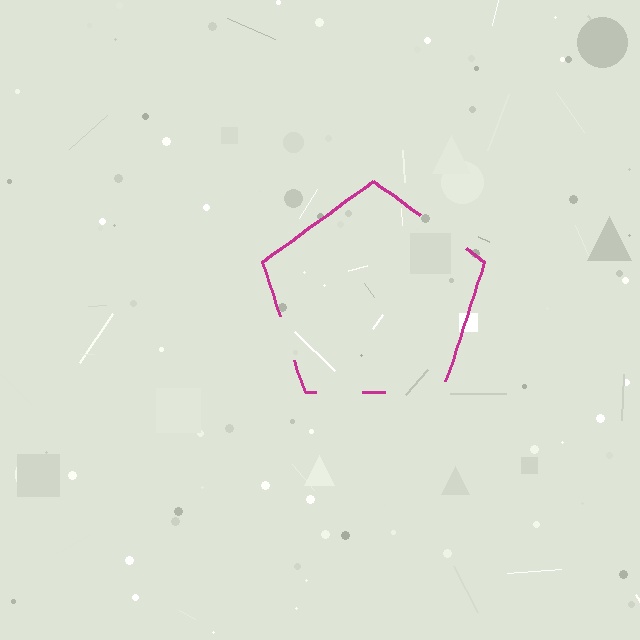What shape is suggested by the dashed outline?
The dashed outline suggests a pentagon.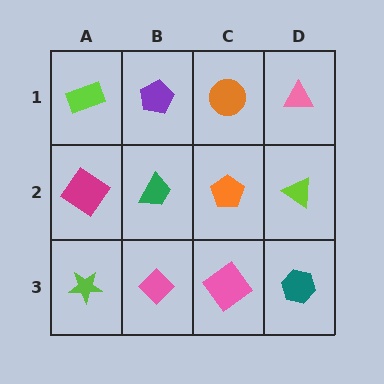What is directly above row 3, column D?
A lime triangle.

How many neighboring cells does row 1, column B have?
3.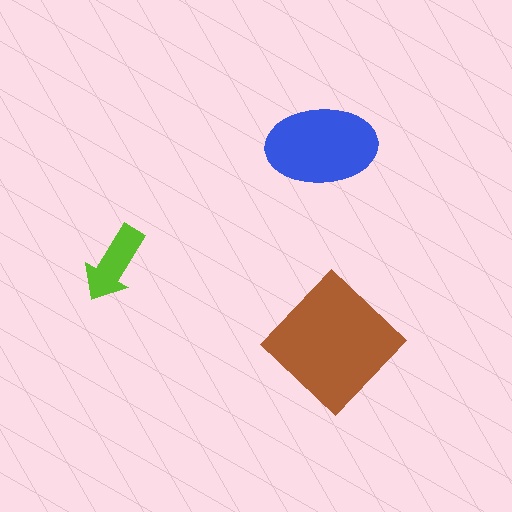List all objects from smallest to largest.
The lime arrow, the blue ellipse, the brown diamond.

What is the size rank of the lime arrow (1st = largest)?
3rd.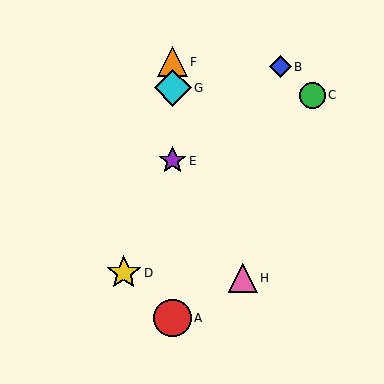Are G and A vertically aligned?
Yes, both are at x≈173.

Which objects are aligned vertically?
Objects A, E, F, G are aligned vertically.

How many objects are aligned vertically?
4 objects (A, E, F, G) are aligned vertically.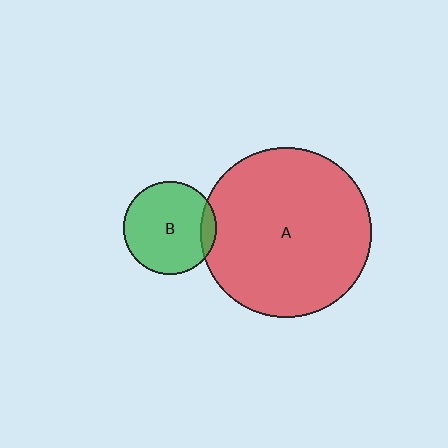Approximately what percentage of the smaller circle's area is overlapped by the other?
Approximately 10%.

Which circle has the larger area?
Circle A (red).